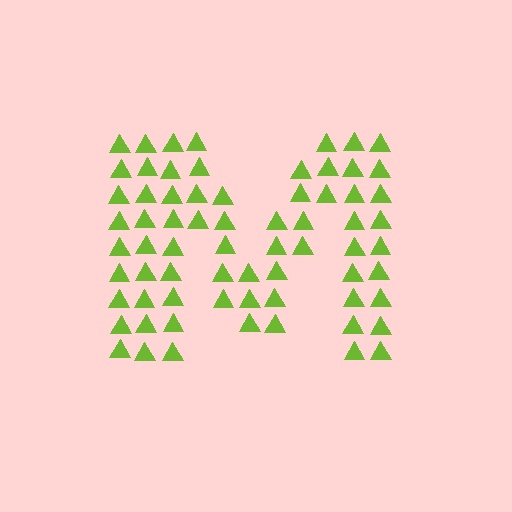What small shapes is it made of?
It is made of small triangles.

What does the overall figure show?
The overall figure shows the letter M.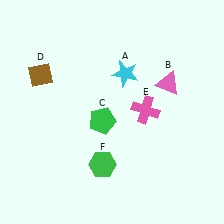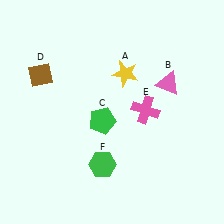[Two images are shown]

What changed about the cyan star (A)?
In Image 1, A is cyan. In Image 2, it changed to yellow.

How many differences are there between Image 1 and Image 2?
There is 1 difference between the two images.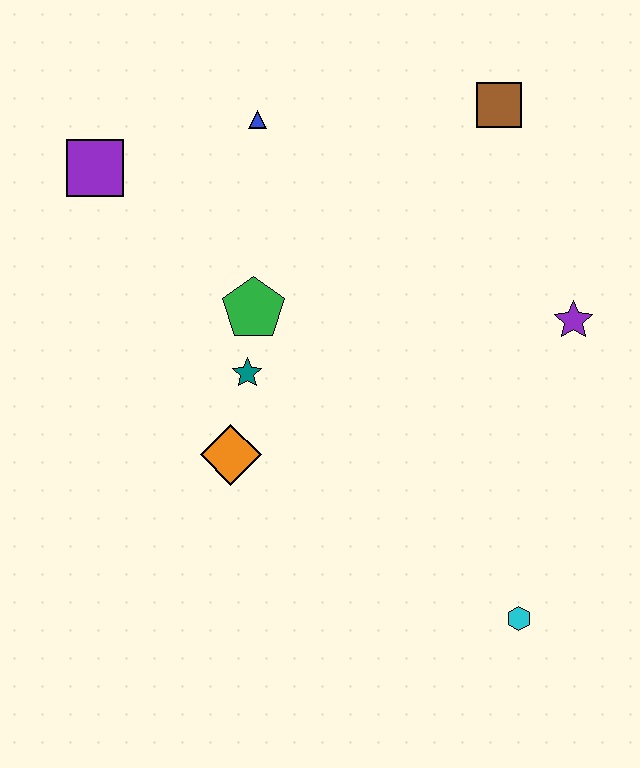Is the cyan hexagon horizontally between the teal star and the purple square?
No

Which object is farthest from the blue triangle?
The cyan hexagon is farthest from the blue triangle.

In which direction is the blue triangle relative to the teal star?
The blue triangle is above the teal star.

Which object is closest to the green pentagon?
The teal star is closest to the green pentagon.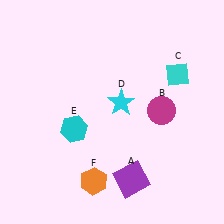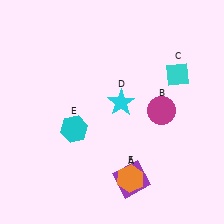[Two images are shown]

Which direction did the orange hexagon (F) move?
The orange hexagon (F) moved right.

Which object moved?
The orange hexagon (F) moved right.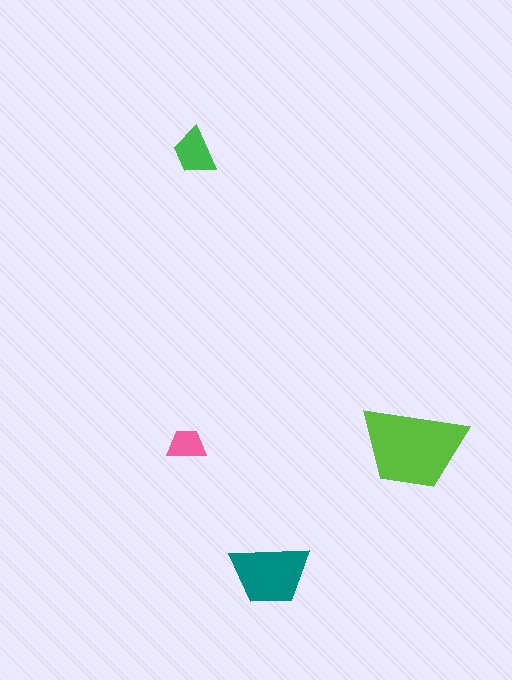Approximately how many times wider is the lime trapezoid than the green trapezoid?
About 2 times wider.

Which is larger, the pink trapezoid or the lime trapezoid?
The lime one.